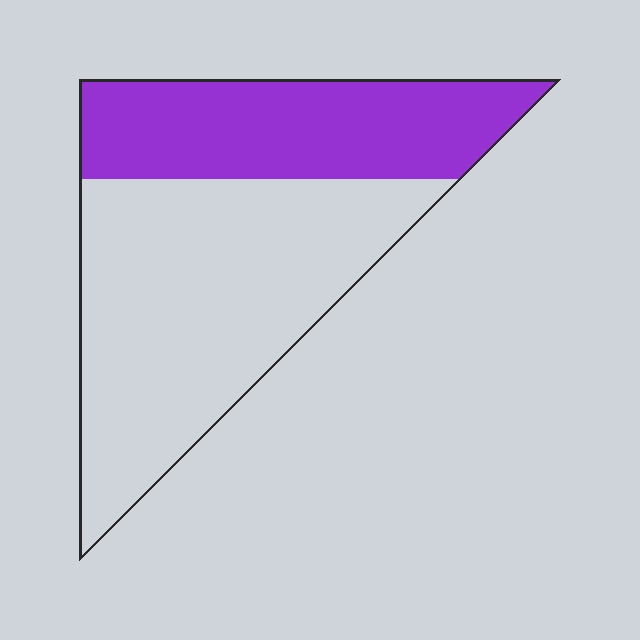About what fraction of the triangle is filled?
About three eighths (3/8).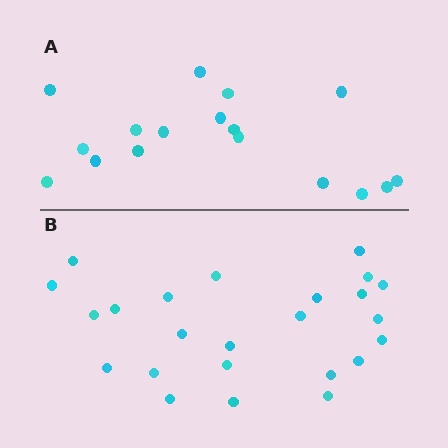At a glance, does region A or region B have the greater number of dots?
Region B (the bottom region) has more dots.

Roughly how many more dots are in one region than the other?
Region B has roughly 8 or so more dots than region A.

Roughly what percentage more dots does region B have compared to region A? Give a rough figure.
About 40% more.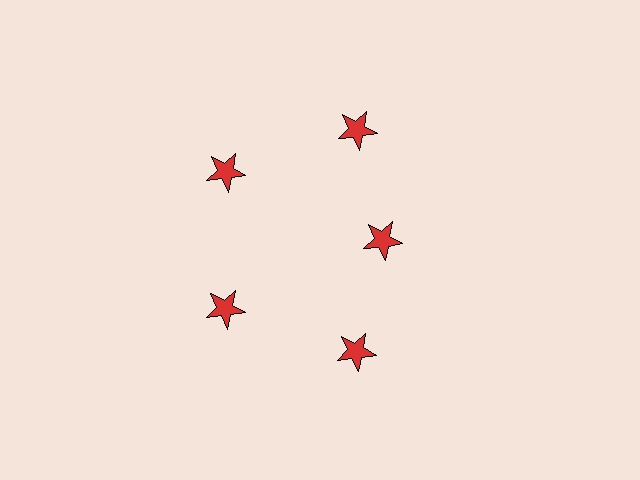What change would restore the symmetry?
The symmetry would be restored by moving it outward, back onto the ring so that all 5 stars sit at equal angles and equal distance from the center.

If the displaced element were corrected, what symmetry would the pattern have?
It would have 5-fold rotational symmetry — the pattern would map onto itself every 72 degrees.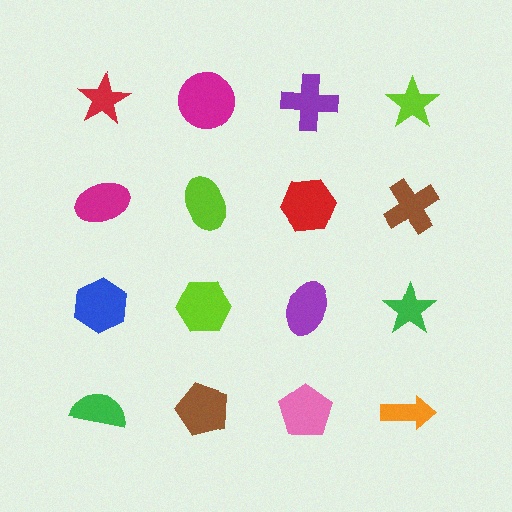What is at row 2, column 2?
A lime ellipse.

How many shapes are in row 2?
4 shapes.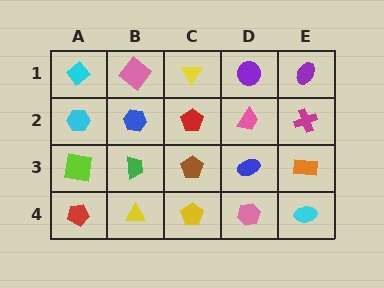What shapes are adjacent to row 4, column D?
A blue ellipse (row 3, column D), a yellow pentagon (row 4, column C), a cyan ellipse (row 4, column E).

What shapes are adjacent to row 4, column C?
A brown pentagon (row 3, column C), a yellow triangle (row 4, column B), a pink hexagon (row 4, column D).